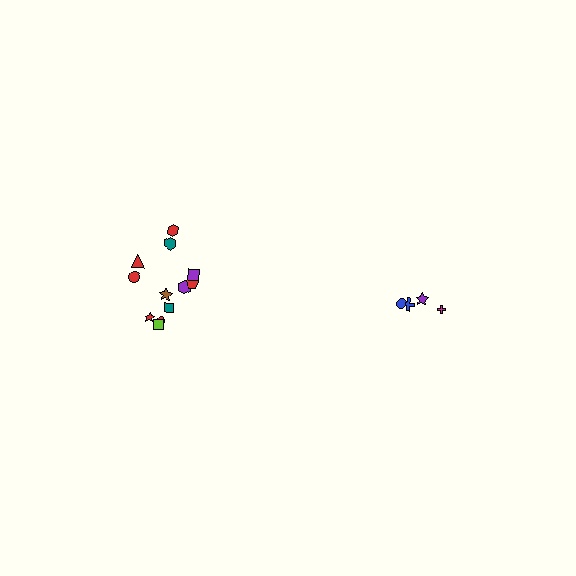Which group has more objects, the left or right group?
The left group.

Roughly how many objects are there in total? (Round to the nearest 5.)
Roughly 15 objects in total.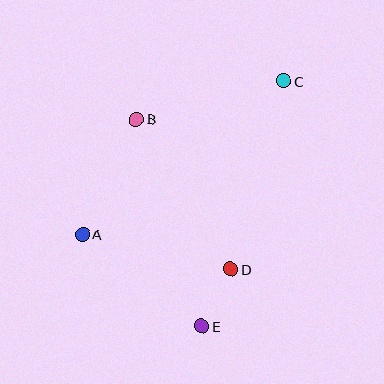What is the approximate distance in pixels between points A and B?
The distance between A and B is approximately 127 pixels.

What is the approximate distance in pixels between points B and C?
The distance between B and C is approximately 152 pixels.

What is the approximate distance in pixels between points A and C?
The distance between A and C is approximately 253 pixels.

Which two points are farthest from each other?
Points C and E are farthest from each other.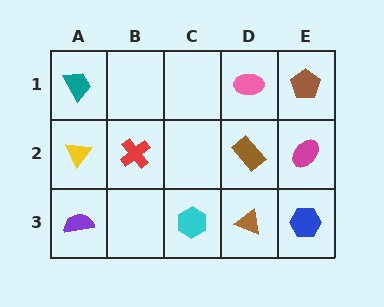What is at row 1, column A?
A teal trapezoid.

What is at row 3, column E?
A blue hexagon.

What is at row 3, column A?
A purple semicircle.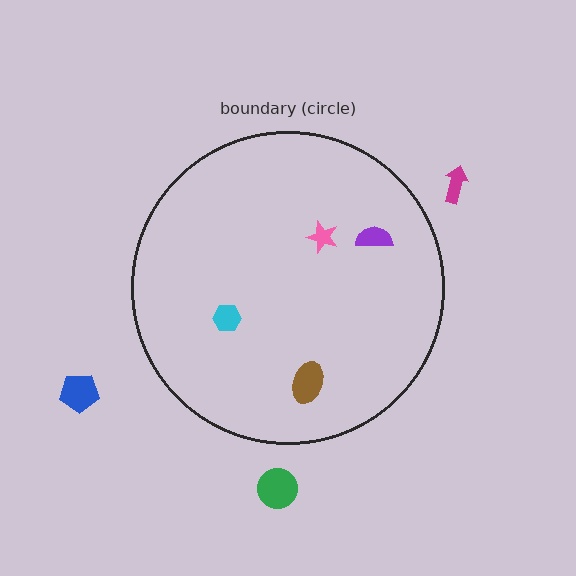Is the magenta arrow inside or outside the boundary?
Outside.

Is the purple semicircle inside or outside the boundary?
Inside.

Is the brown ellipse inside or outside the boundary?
Inside.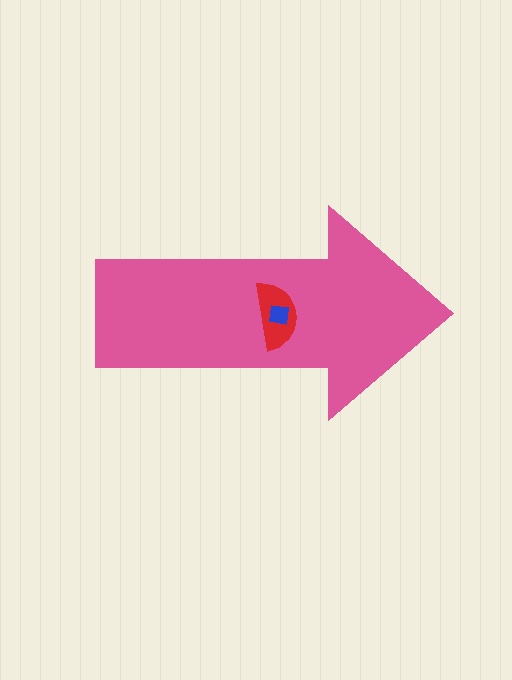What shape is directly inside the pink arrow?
The red semicircle.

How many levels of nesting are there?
3.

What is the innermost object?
The blue square.